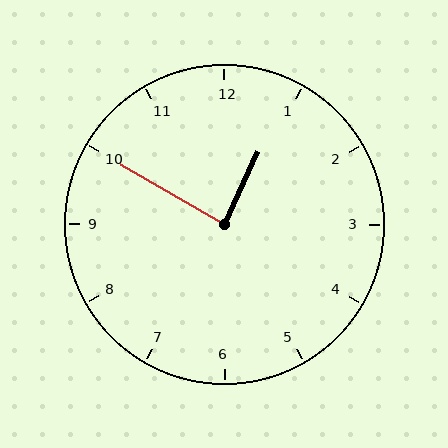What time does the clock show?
12:50.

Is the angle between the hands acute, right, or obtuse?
It is right.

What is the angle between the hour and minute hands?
Approximately 85 degrees.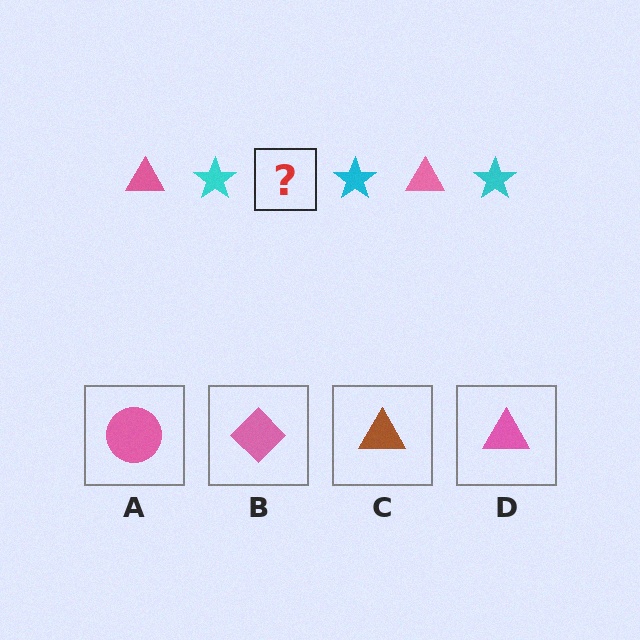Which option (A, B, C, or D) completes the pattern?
D.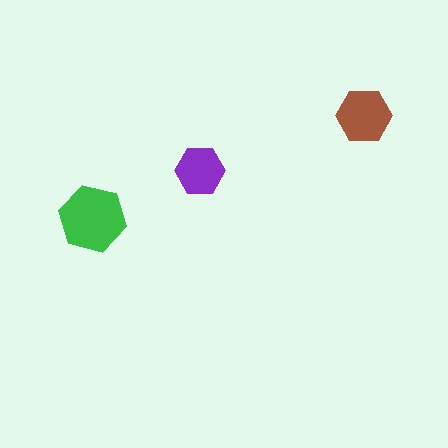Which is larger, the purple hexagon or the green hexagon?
The green one.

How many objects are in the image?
There are 3 objects in the image.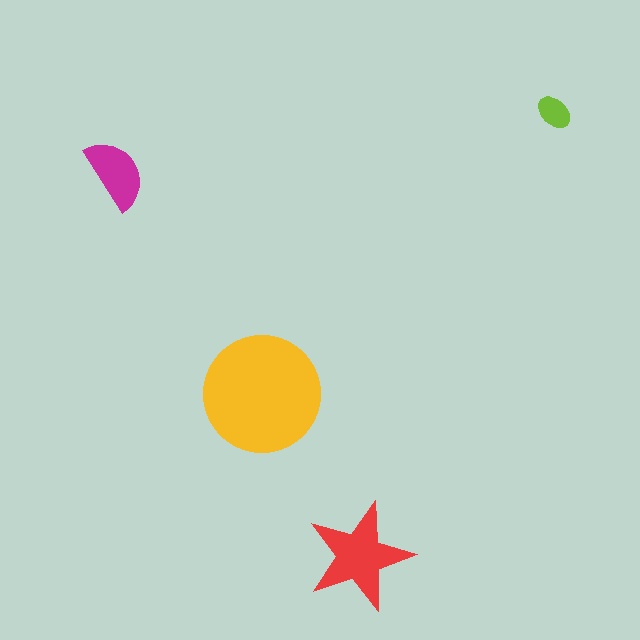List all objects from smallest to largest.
The lime ellipse, the magenta semicircle, the red star, the yellow circle.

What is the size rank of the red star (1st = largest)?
2nd.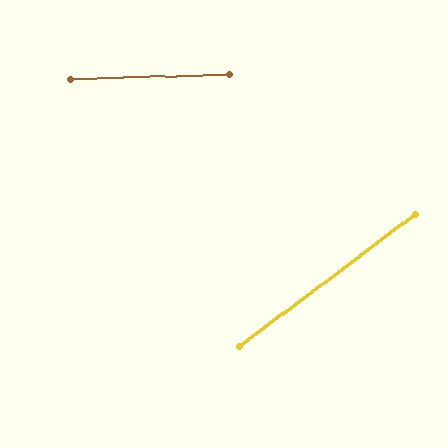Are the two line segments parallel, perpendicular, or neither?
Neither parallel nor perpendicular — they differ by about 35°.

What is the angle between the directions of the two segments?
Approximately 35 degrees.